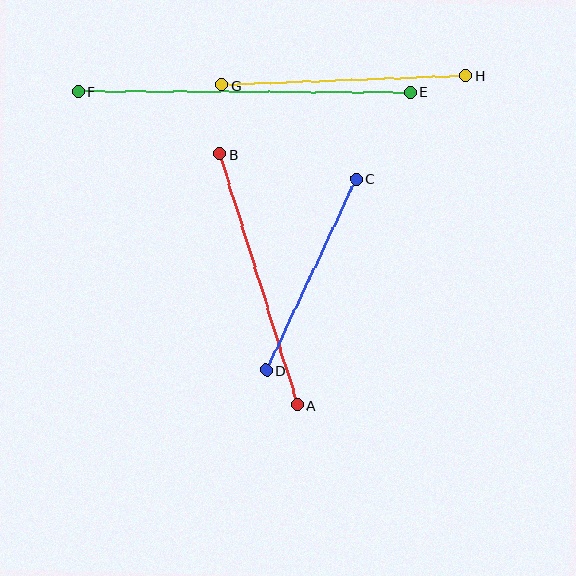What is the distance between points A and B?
The distance is approximately 263 pixels.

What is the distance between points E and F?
The distance is approximately 332 pixels.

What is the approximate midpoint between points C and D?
The midpoint is at approximately (311, 275) pixels.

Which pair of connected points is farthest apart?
Points E and F are farthest apart.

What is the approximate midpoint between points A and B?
The midpoint is at approximately (259, 280) pixels.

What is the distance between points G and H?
The distance is approximately 245 pixels.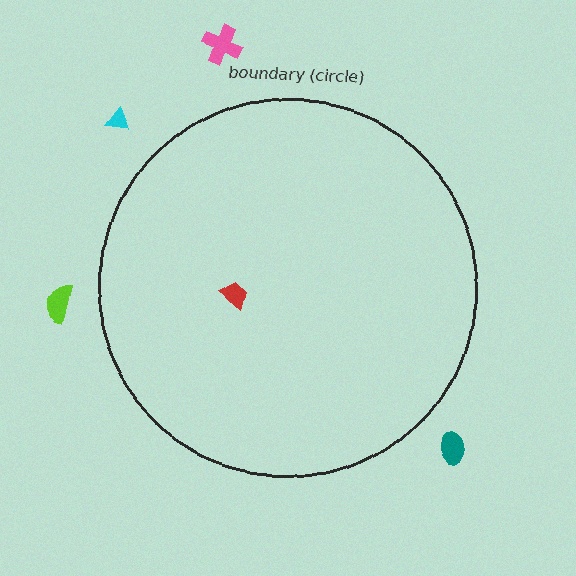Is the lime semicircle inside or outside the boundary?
Outside.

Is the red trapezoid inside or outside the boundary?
Inside.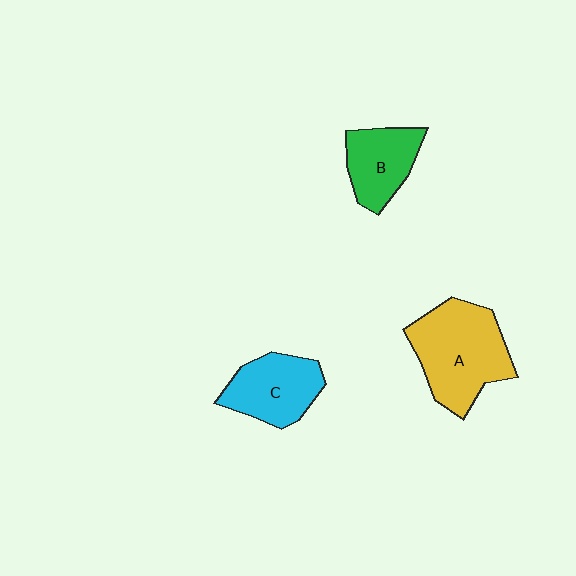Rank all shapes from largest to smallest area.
From largest to smallest: A (yellow), C (cyan), B (green).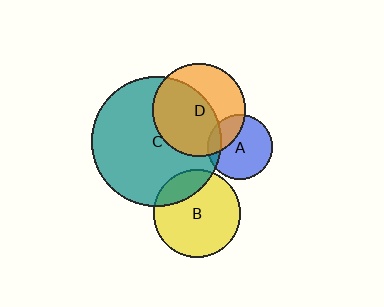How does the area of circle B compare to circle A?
Approximately 1.8 times.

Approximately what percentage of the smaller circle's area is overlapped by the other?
Approximately 15%.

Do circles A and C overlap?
Yes.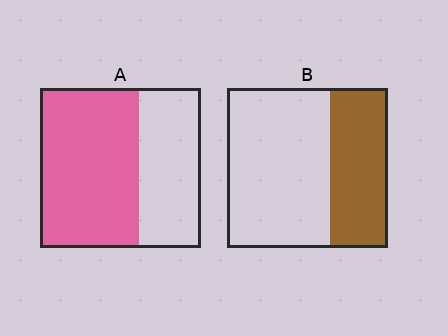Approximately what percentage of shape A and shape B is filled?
A is approximately 60% and B is approximately 35%.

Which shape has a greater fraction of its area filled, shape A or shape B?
Shape A.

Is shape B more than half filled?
No.